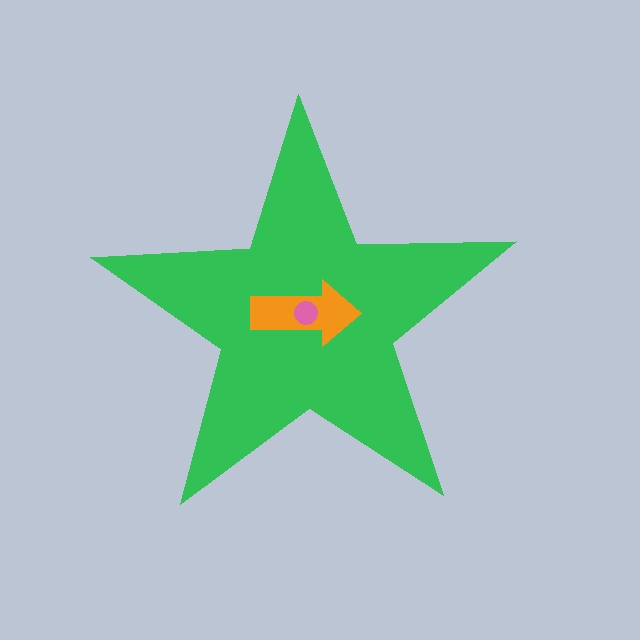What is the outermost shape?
The green star.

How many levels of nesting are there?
3.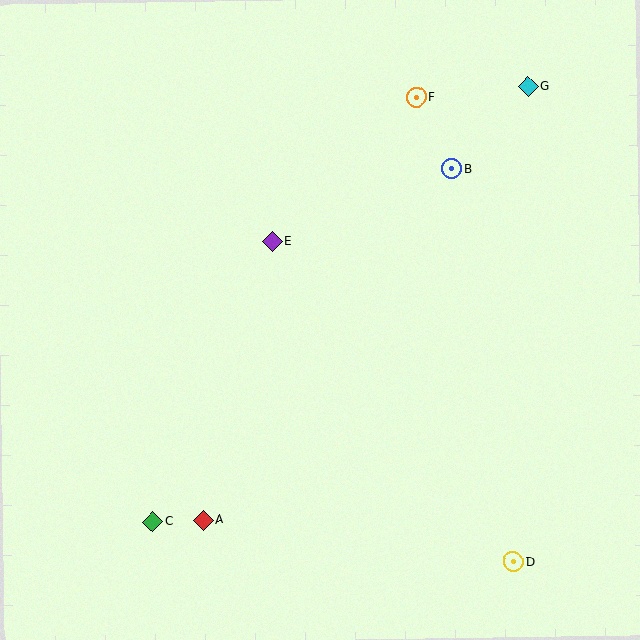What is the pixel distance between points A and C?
The distance between A and C is 51 pixels.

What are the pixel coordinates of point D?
Point D is at (514, 562).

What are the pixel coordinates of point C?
Point C is at (152, 522).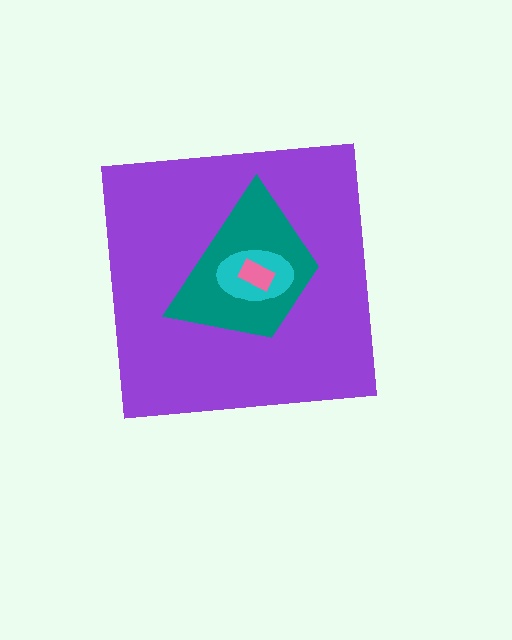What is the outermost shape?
The purple square.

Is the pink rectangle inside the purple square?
Yes.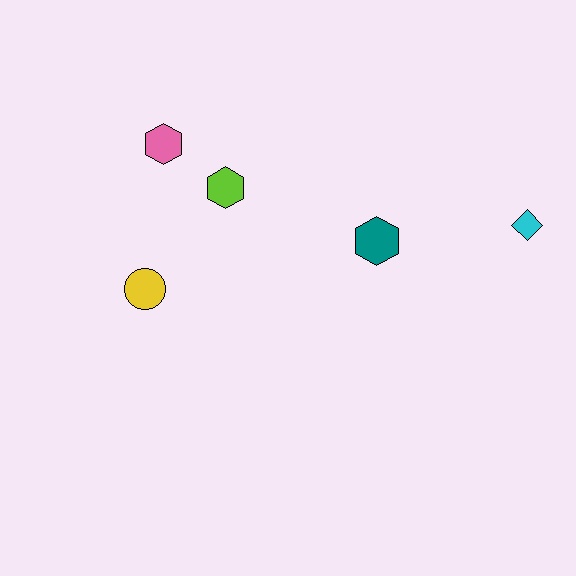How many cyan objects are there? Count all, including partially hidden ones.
There is 1 cyan object.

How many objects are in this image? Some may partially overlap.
There are 5 objects.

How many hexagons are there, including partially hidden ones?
There are 3 hexagons.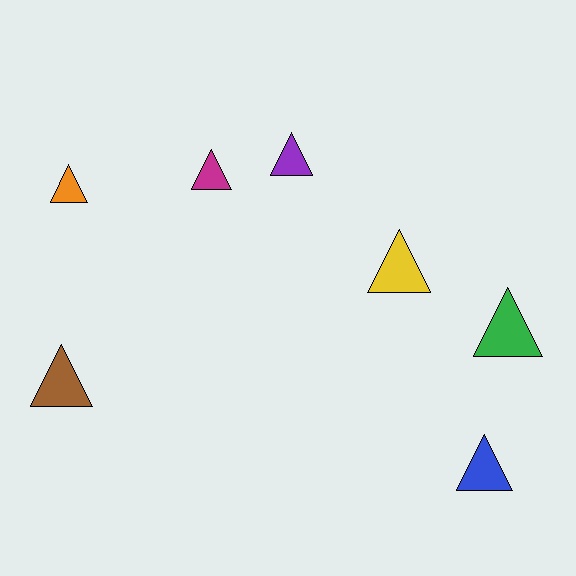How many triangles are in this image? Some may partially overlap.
There are 7 triangles.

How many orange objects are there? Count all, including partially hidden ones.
There is 1 orange object.